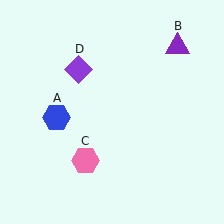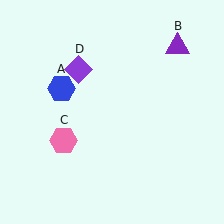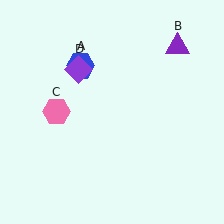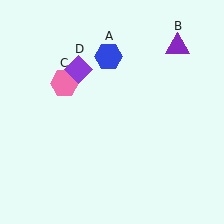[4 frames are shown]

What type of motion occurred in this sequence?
The blue hexagon (object A), pink hexagon (object C) rotated clockwise around the center of the scene.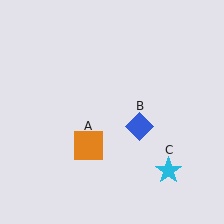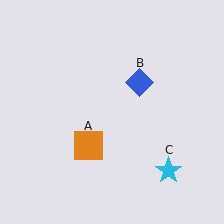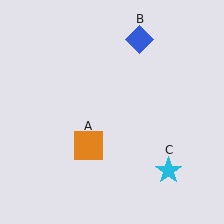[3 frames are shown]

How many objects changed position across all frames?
1 object changed position: blue diamond (object B).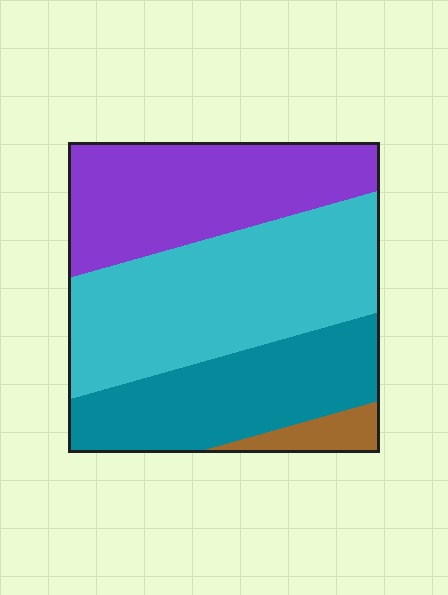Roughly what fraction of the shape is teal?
Teal takes up about one quarter (1/4) of the shape.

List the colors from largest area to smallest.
From largest to smallest: cyan, purple, teal, brown.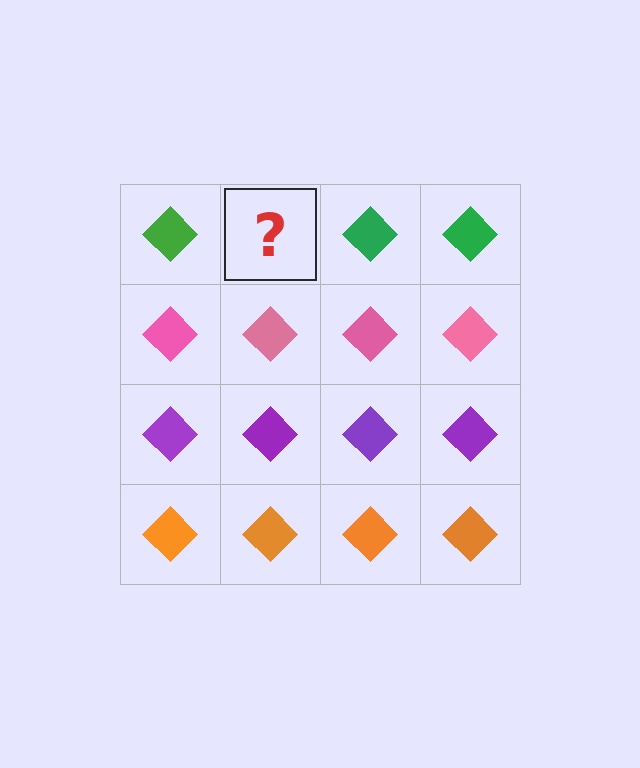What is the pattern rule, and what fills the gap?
The rule is that each row has a consistent color. The gap should be filled with a green diamond.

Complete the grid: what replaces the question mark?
The question mark should be replaced with a green diamond.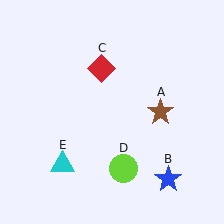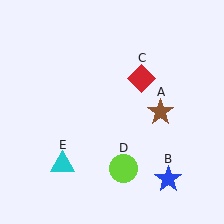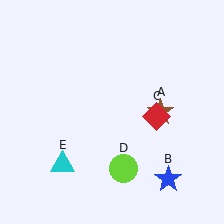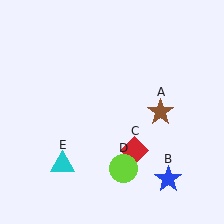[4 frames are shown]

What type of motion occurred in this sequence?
The red diamond (object C) rotated clockwise around the center of the scene.